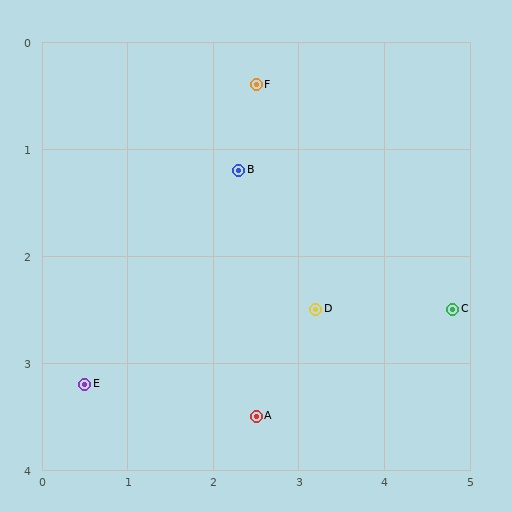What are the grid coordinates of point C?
Point C is at approximately (4.8, 2.5).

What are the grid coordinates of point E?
Point E is at approximately (0.5, 3.2).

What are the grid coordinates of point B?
Point B is at approximately (2.3, 1.2).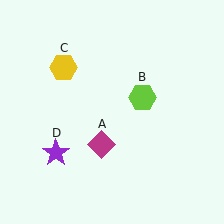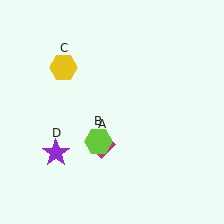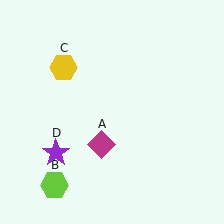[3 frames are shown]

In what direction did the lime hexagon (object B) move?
The lime hexagon (object B) moved down and to the left.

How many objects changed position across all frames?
1 object changed position: lime hexagon (object B).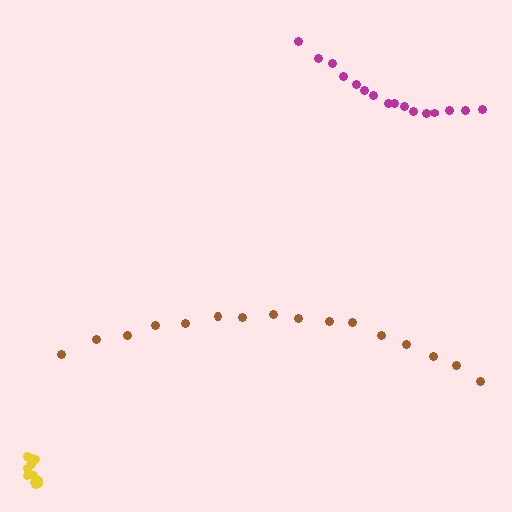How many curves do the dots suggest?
There are 3 distinct paths.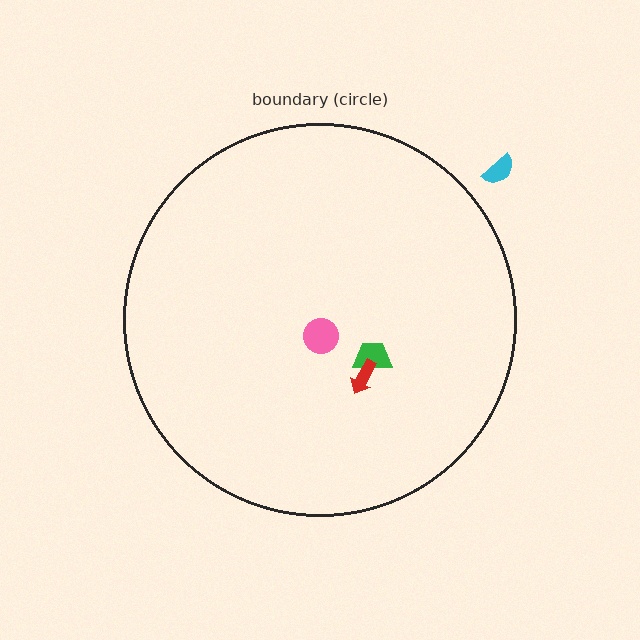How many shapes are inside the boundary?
3 inside, 1 outside.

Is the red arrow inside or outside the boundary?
Inside.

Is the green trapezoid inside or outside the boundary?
Inside.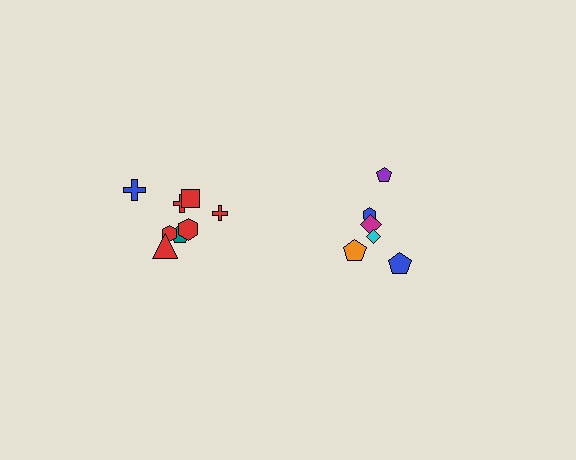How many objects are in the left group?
There are 8 objects.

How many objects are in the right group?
There are 6 objects.